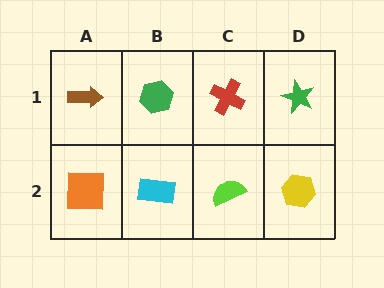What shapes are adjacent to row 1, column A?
An orange square (row 2, column A), a green hexagon (row 1, column B).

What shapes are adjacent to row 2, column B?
A green hexagon (row 1, column B), an orange square (row 2, column A), a lime semicircle (row 2, column C).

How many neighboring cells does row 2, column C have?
3.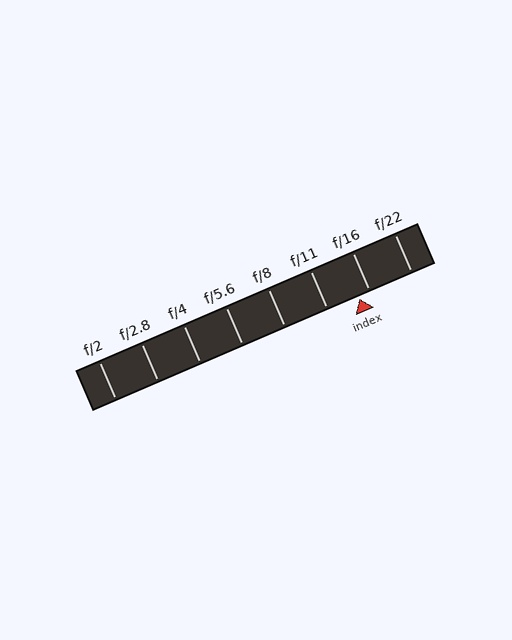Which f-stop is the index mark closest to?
The index mark is closest to f/16.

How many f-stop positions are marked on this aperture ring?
There are 8 f-stop positions marked.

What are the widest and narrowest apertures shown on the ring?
The widest aperture shown is f/2 and the narrowest is f/22.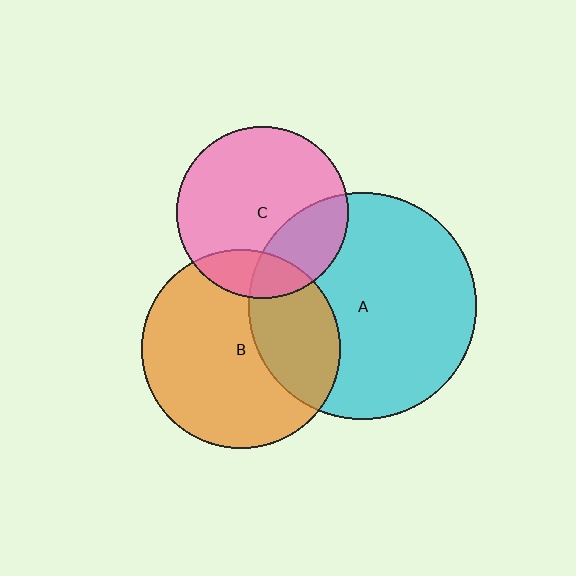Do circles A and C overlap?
Yes.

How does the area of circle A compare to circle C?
Approximately 1.8 times.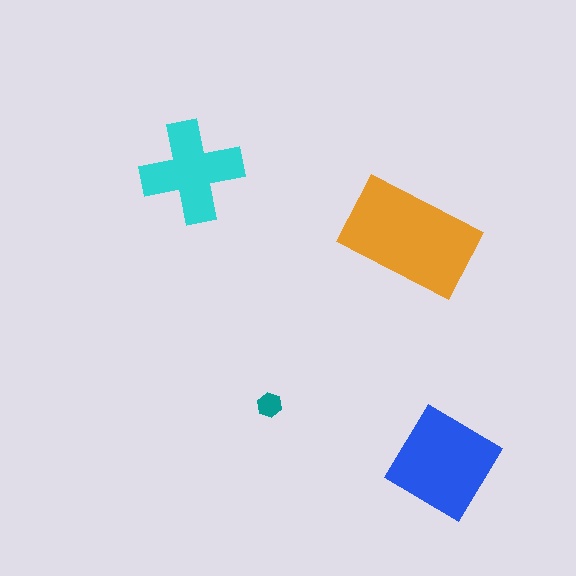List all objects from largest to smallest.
The orange rectangle, the blue diamond, the cyan cross, the teal hexagon.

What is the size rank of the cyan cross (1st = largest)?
3rd.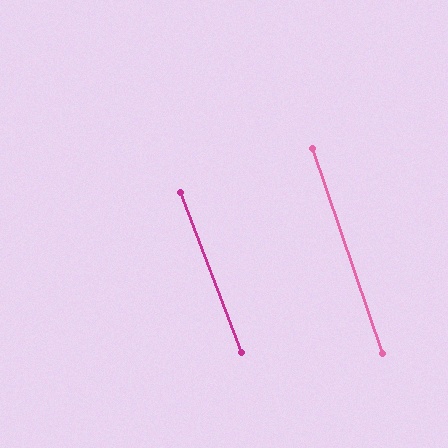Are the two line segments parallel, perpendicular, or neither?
Parallel — their directions differ by only 2.0°.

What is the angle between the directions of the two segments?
Approximately 2 degrees.